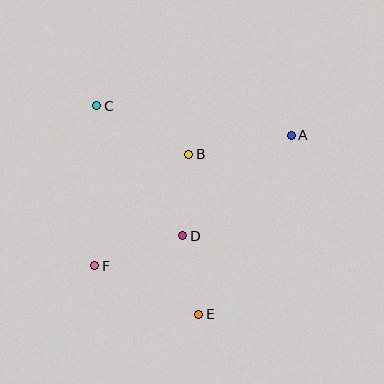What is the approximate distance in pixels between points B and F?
The distance between B and F is approximately 146 pixels.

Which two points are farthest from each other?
Points A and F are farthest from each other.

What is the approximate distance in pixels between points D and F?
The distance between D and F is approximately 93 pixels.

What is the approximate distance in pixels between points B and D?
The distance between B and D is approximately 82 pixels.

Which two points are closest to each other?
Points D and E are closest to each other.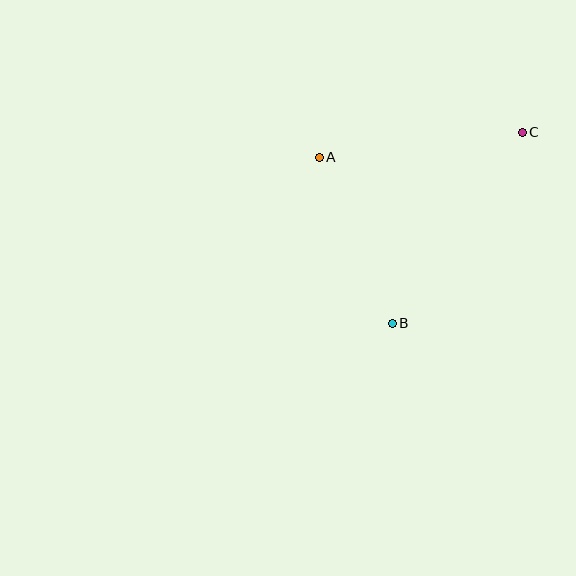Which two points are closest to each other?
Points A and B are closest to each other.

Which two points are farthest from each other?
Points B and C are farthest from each other.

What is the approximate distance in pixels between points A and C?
The distance between A and C is approximately 205 pixels.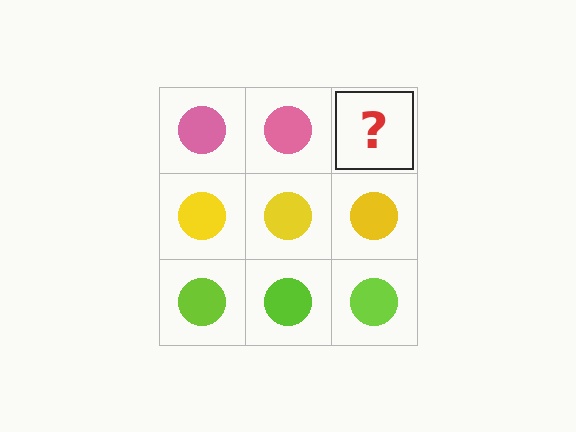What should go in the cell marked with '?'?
The missing cell should contain a pink circle.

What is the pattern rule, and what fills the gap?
The rule is that each row has a consistent color. The gap should be filled with a pink circle.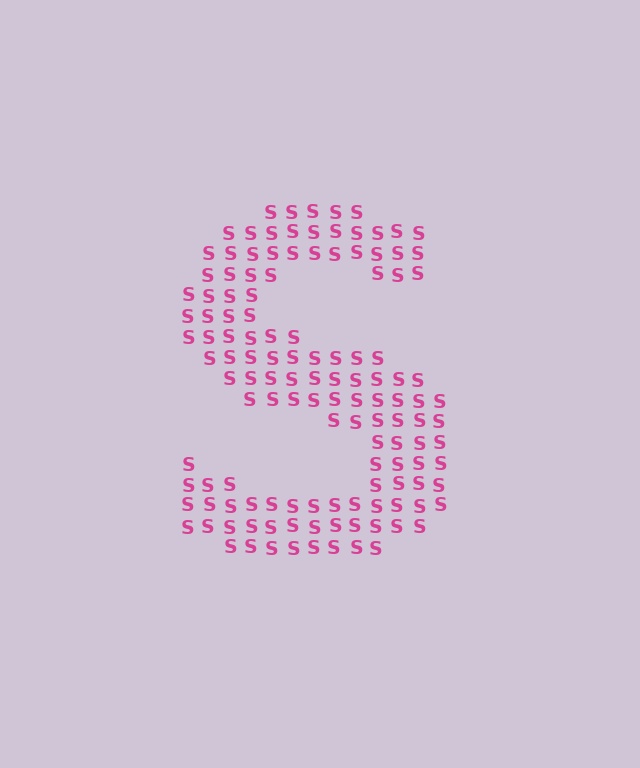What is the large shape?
The large shape is the letter S.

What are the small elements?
The small elements are letter S's.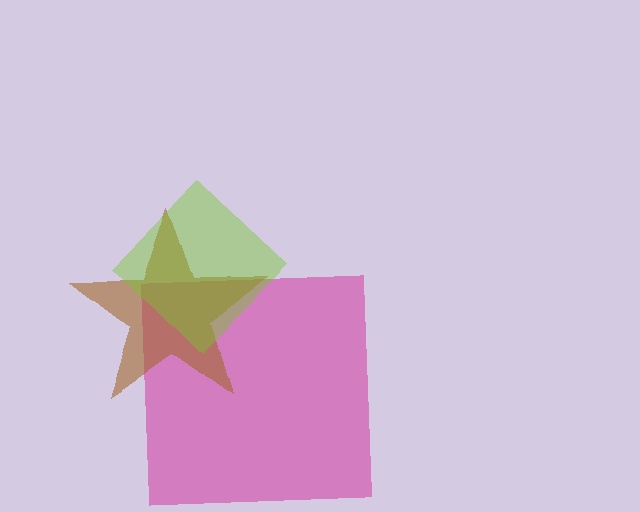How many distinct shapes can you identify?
There are 3 distinct shapes: a magenta square, a brown star, a lime diamond.